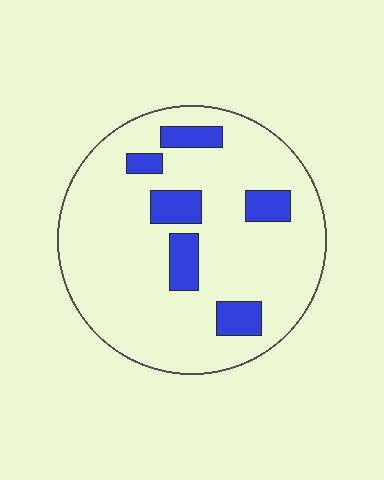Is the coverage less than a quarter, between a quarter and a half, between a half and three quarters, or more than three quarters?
Less than a quarter.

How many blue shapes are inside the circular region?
6.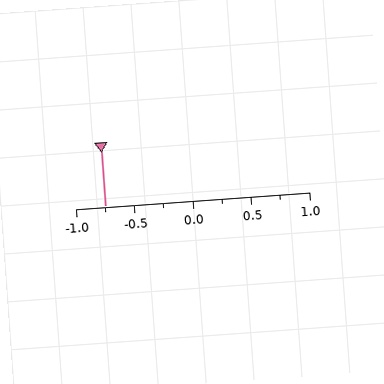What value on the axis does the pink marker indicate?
The marker indicates approximately -0.75.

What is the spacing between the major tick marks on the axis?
The major ticks are spaced 0.5 apart.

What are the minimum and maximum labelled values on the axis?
The axis runs from -1.0 to 1.0.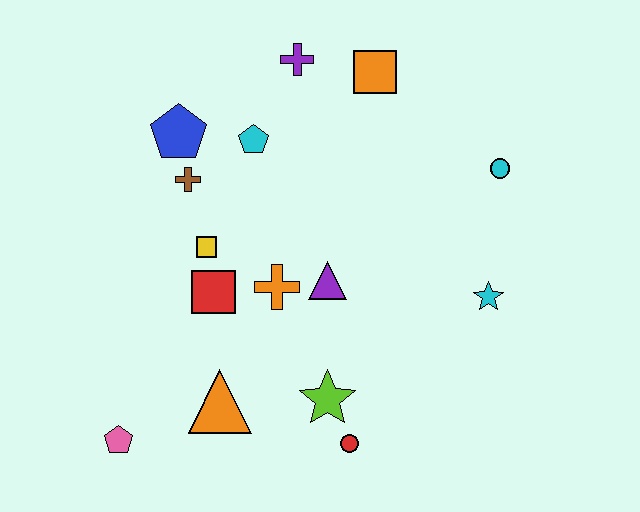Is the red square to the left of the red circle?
Yes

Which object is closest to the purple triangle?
The orange cross is closest to the purple triangle.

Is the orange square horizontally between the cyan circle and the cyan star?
No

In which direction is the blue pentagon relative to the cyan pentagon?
The blue pentagon is to the left of the cyan pentagon.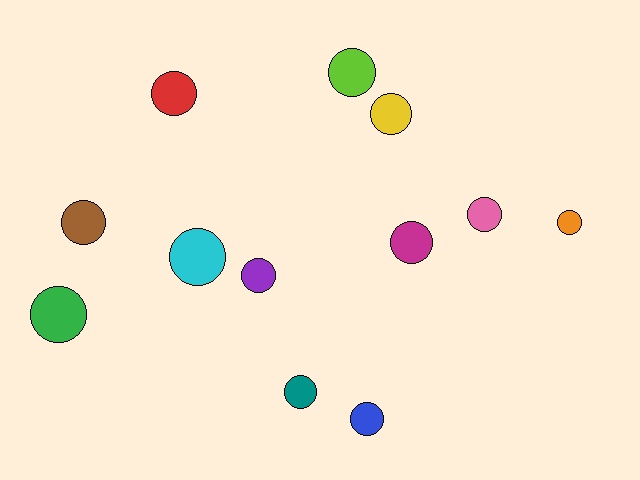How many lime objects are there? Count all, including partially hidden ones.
There is 1 lime object.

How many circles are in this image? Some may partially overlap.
There are 12 circles.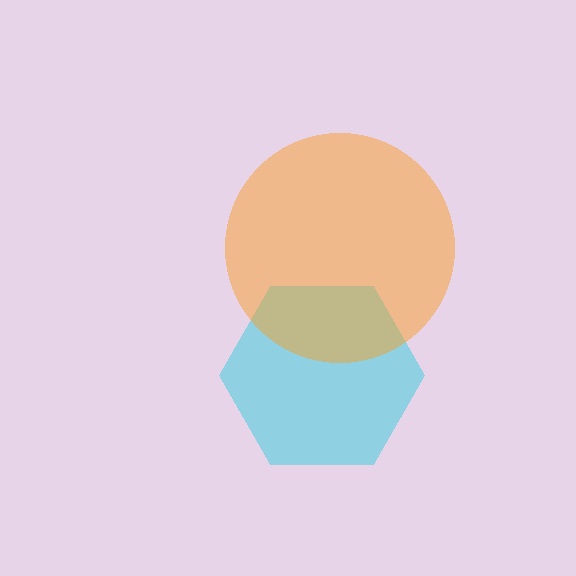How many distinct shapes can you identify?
There are 2 distinct shapes: a cyan hexagon, an orange circle.